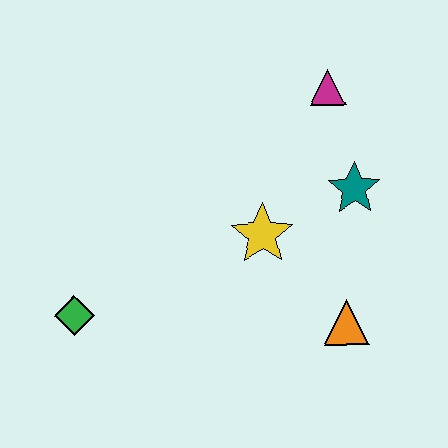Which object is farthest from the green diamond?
The magenta triangle is farthest from the green diamond.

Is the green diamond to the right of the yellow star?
No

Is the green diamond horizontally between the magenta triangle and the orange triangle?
No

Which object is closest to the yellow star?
The teal star is closest to the yellow star.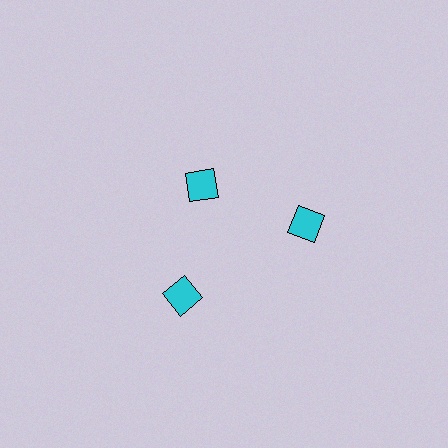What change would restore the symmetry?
The symmetry would be restored by moving it outward, back onto the ring so that all 3 diamonds sit at equal angles and equal distance from the center.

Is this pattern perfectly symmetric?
No. The 3 cyan diamonds are arranged in a ring, but one element near the 11 o'clock position is pulled inward toward the center, breaking the 3-fold rotational symmetry.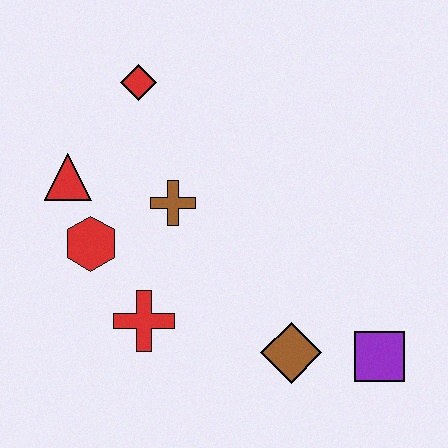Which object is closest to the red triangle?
The red hexagon is closest to the red triangle.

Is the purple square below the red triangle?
Yes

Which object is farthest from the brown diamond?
The red diamond is farthest from the brown diamond.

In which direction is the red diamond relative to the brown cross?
The red diamond is above the brown cross.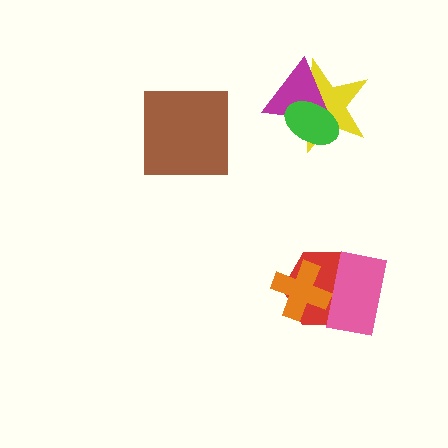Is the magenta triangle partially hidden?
Yes, it is partially covered by another shape.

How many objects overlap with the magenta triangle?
2 objects overlap with the magenta triangle.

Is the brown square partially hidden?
No, no other shape covers it.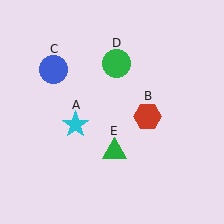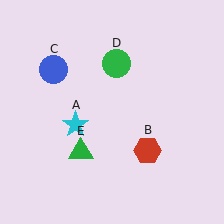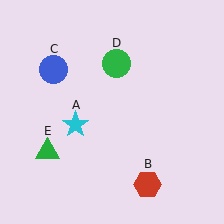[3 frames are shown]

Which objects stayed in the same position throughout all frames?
Cyan star (object A) and blue circle (object C) and green circle (object D) remained stationary.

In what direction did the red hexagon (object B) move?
The red hexagon (object B) moved down.